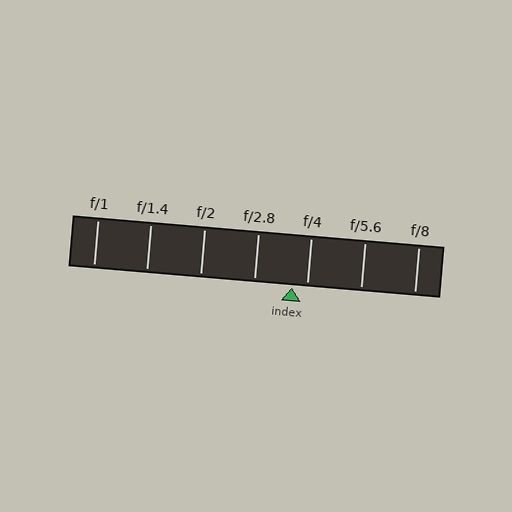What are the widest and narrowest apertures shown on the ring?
The widest aperture shown is f/1 and the narrowest is f/8.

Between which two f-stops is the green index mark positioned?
The index mark is between f/2.8 and f/4.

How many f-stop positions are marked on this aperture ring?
There are 7 f-stop positions marked.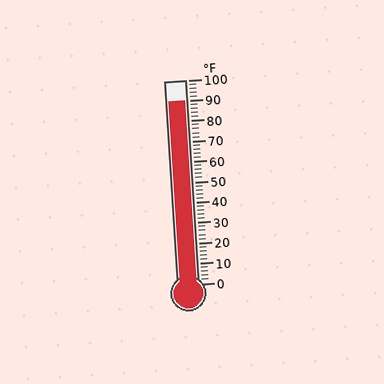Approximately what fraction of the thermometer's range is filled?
The thermometer is filled to approximately 90% of its range.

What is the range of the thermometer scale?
The thermometer scale ranges from 0°F to 100°F.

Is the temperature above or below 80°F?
The temperature is above 80°F.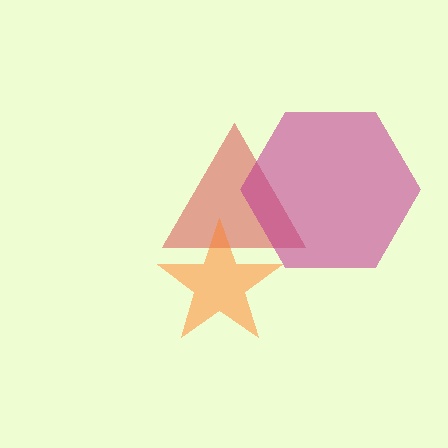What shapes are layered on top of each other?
The layered shapes are: a red triangle, an orange star, a magenta hexagon.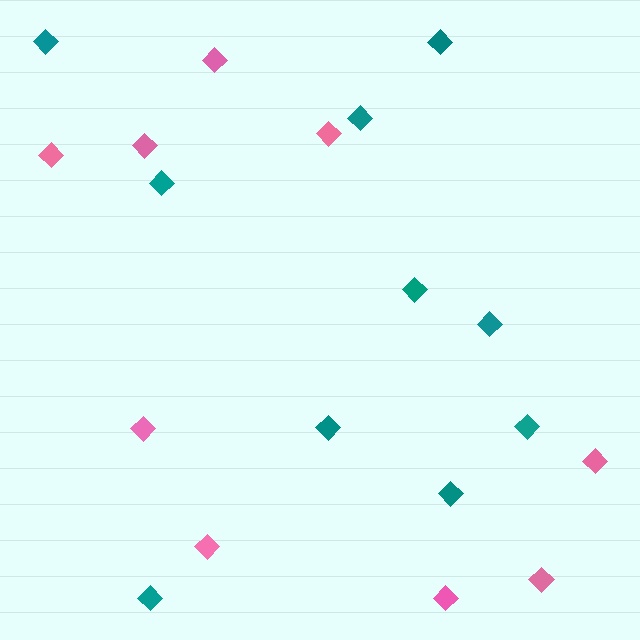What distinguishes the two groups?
There are 2 groups: one group of teal diamonds (10) and one group of pink diamonds (9).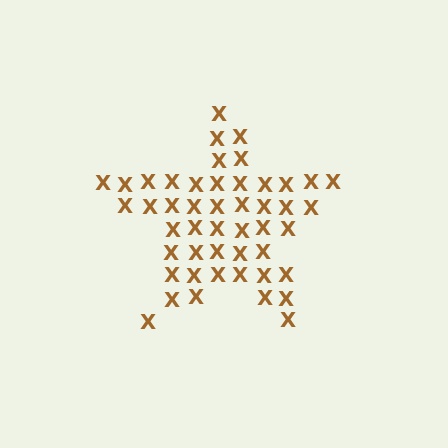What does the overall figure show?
The overall figure shows a star.